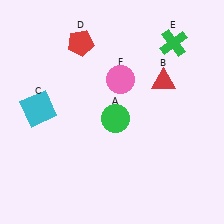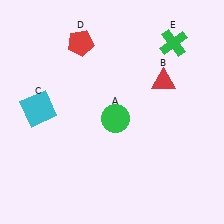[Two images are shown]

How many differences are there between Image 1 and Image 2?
There is 1 difference between the two images.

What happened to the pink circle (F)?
The pink circle (F) was removed in Image 2. It was in the top-right area of Image 1.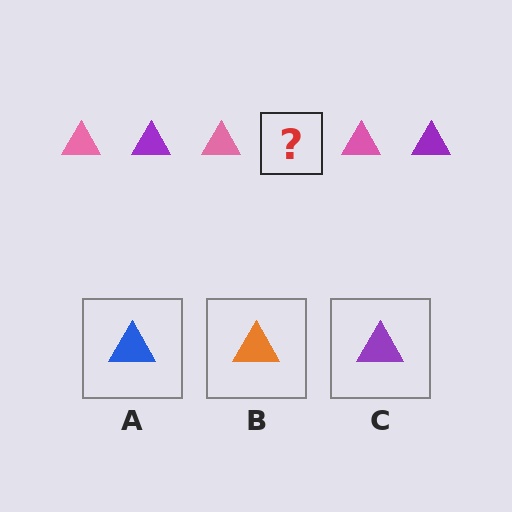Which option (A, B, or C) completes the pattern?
C.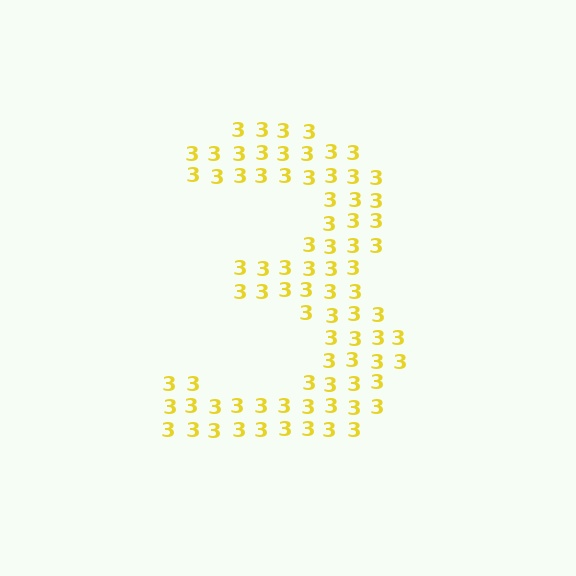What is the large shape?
The large shape is the digit 3.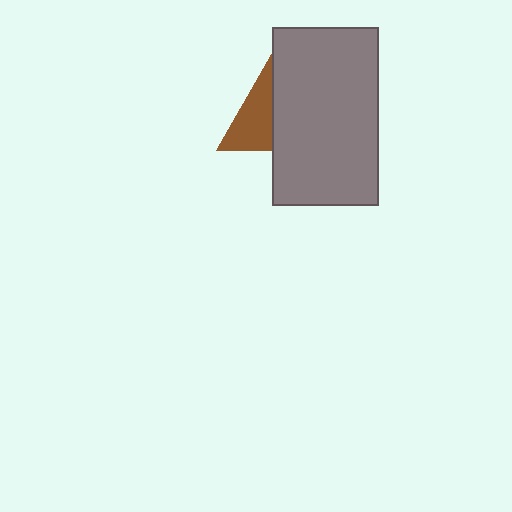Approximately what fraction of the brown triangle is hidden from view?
Roughly 50% of the brown triangle is hidden behind the gray rectangle.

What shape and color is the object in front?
The object in front is a gray rectangle.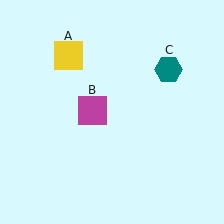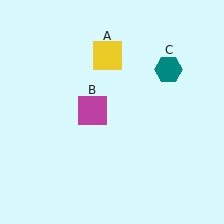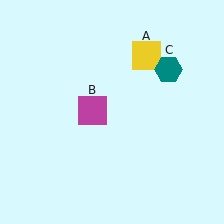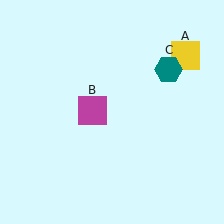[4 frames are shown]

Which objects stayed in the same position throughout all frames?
Magenta square (object B) and teal hexagon (object C) remained stationary.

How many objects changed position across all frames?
1 object changed position: yellow square (object A).